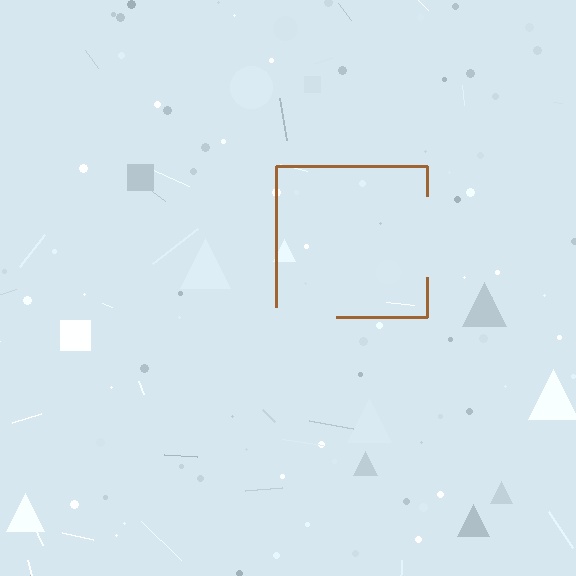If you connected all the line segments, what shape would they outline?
They would outline a square.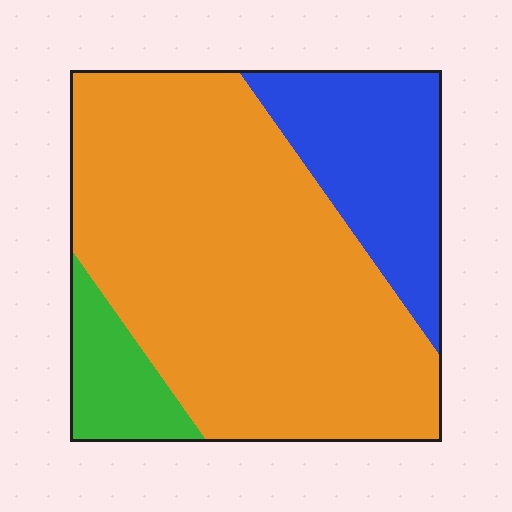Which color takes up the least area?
Green, at roughly 10%.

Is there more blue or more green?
Blue.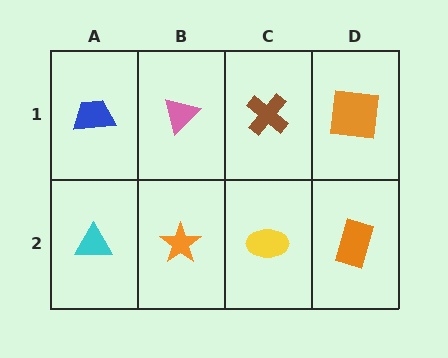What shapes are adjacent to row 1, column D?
An orange rectangle (row 2, column D), a brown cross (row 1, column C).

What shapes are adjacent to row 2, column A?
A blue trapezoid (row 1, column A), an orange star (row 2, column B).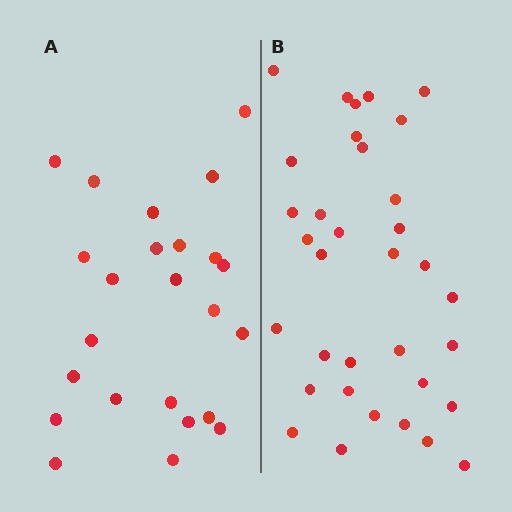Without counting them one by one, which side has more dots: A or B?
Region B (the right region) has more dots.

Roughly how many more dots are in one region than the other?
Region B has roughly 10 or so more dots than region A.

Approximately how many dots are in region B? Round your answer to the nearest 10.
About 30 dots. (The exact count is 34, which rounds to 30.)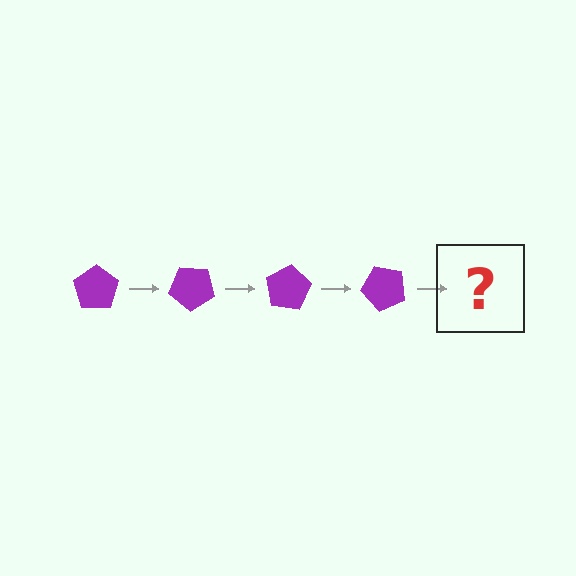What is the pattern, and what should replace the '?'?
The pattern is that the pentagon rotates 40 degrees each step. The '?' should be a purple pentagon rotated 160 degrees.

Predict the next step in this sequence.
The next step is a purple pentagon rotated 160 degrees.